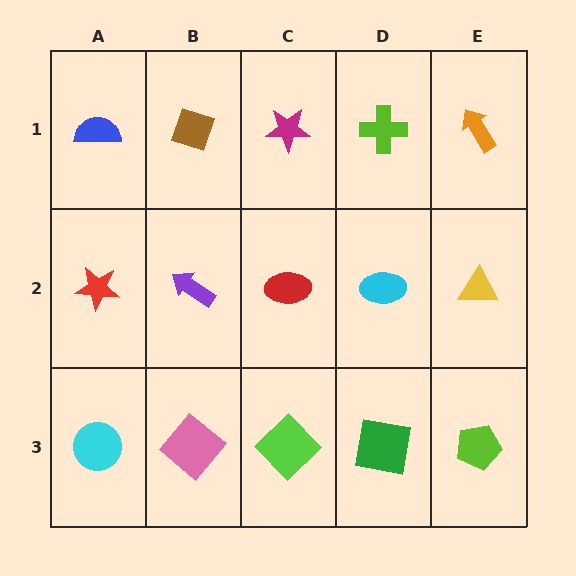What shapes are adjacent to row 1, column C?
A red ellipse (row 2, column C), a brown diamond (row 1, column B), a lime cross (row 1, column D).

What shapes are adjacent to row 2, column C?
A magenta star (row 1, column C), a lime diamond (row 3, column C), a purple arrow (row 2, column B), a cyan ellipse (row 2, column D).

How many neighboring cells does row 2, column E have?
3.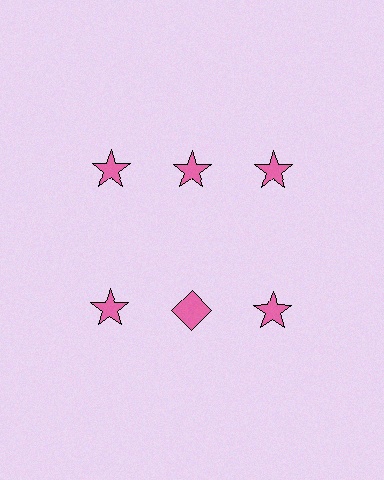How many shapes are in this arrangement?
There are 6 shapes arranged in a grid pattern.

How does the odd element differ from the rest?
It has a different shape: diamond instead of star.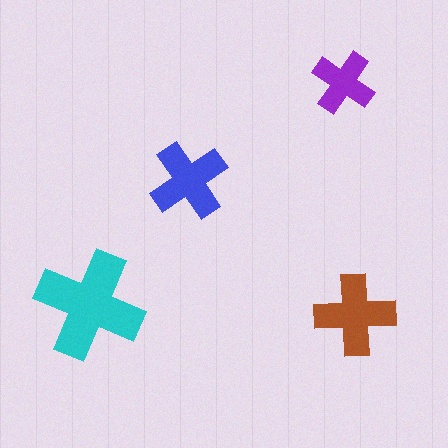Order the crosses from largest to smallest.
the cyan one, the brown one, the blue one, the purple one.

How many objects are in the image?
There are 4 objects in the image.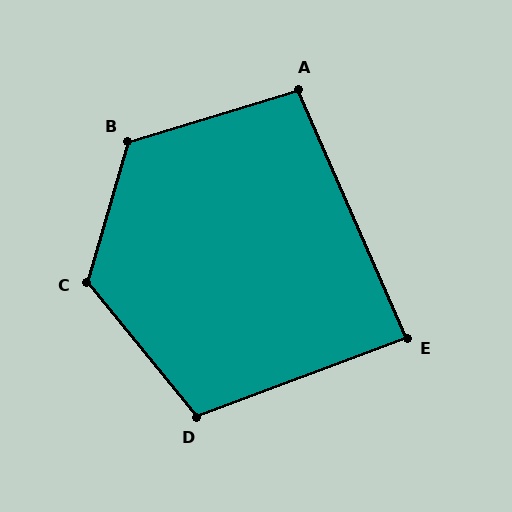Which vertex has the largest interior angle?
C, at approximately 124 degrees.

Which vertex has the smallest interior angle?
E, at approximately 87 degrees.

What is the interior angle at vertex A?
Approximately 97 degrees (obtuse).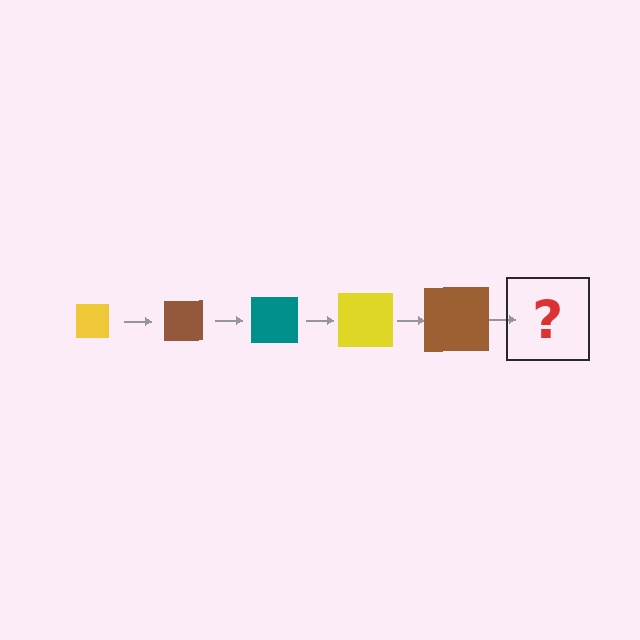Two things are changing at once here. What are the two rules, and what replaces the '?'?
The two rules are that the square grows larger each step and the color cycles through yellow, brown, and teal. The '?' should be a teal square, larger than the previous one.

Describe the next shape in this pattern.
It should be a teal square, larger than the previous one.